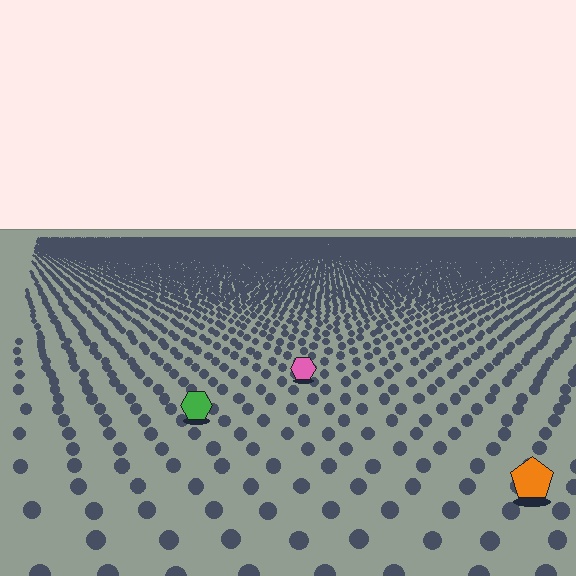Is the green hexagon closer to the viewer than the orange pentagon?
No. The orange pentagon is closer — you can tell from the texture gradient: the ground texture is coarser near it.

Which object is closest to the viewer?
The orange pentagon is closest. The texture marks near it are larger and more spread out.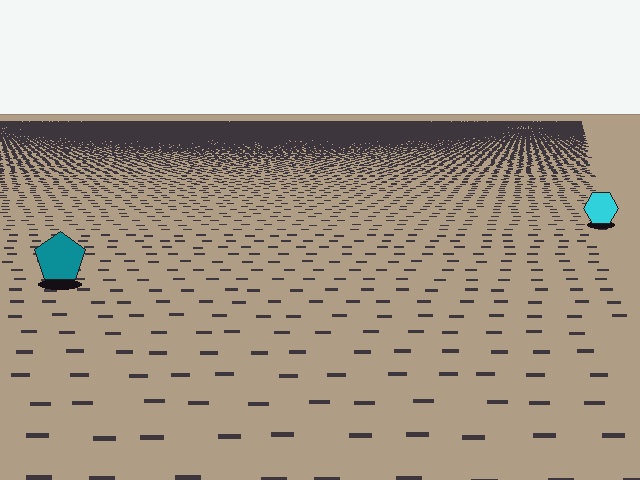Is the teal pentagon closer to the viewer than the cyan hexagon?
Yes. The teal pentagon is closer — you can tell from the texture gradient: the ground texture is coarser near it.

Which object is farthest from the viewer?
The cyan hexagon is farthest from the viewer. It appears smaller and the ground texture around it is denser.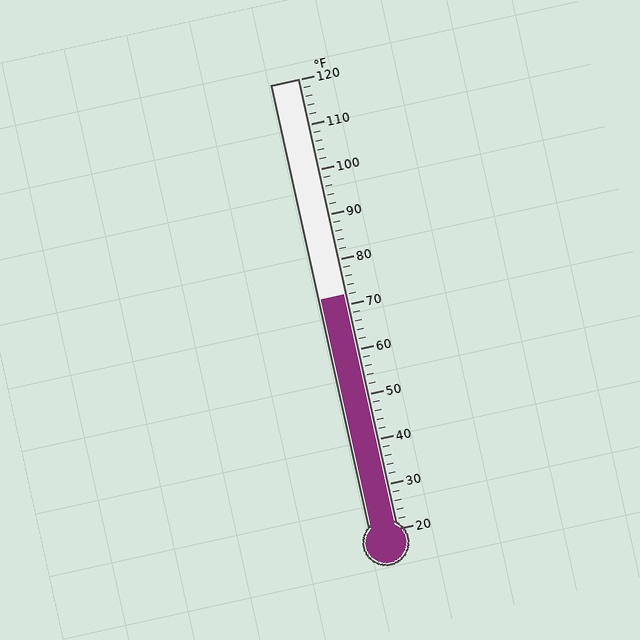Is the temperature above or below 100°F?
The temperature is below 100°F.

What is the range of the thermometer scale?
The thermometer scale ranges from 20°F to 120°F.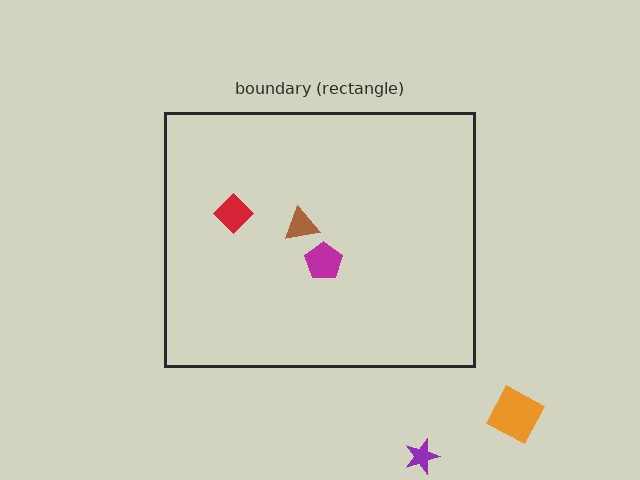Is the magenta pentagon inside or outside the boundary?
Inside.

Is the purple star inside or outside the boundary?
Outside.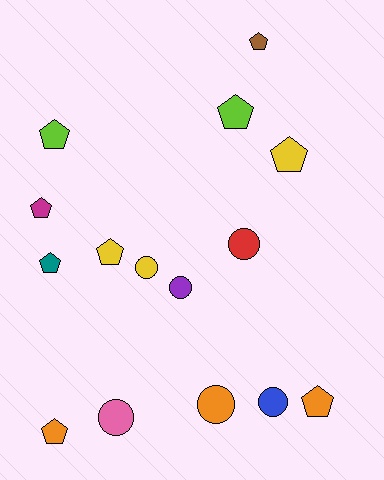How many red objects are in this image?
There is 1 red object.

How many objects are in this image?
There are 15 objects.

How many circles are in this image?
There are 6 circles.